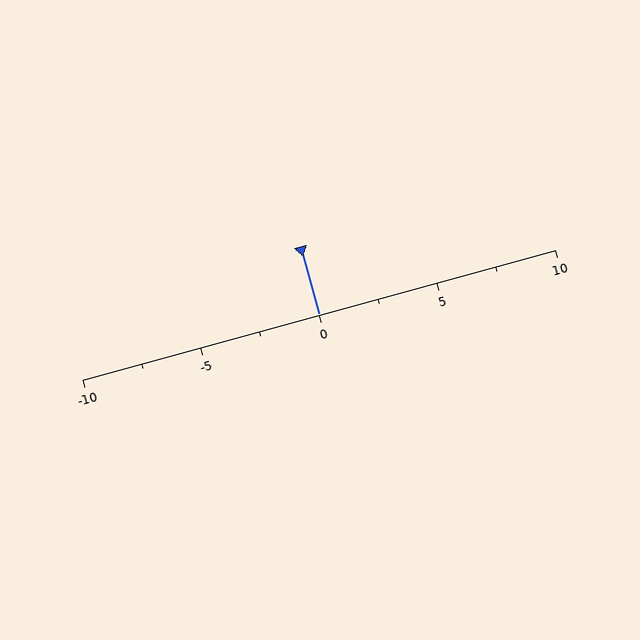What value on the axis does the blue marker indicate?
The marker indicates approximately 0.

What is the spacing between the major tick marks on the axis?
The major ticks are spaced 5 apart.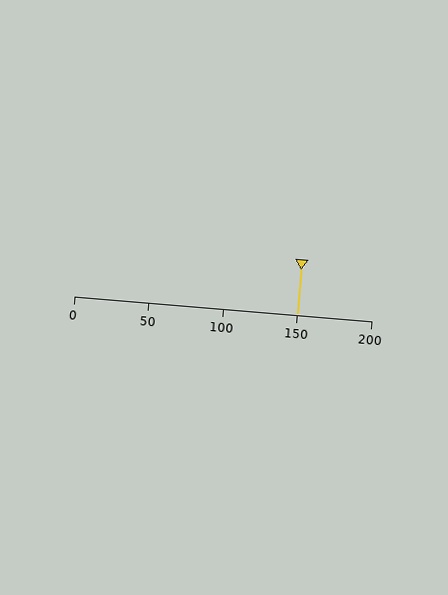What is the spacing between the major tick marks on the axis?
The major ticks are spaced 50 apart.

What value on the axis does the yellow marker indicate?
The marker indicates approximately 150.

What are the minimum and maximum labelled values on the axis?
The axis runs from 0 to 200.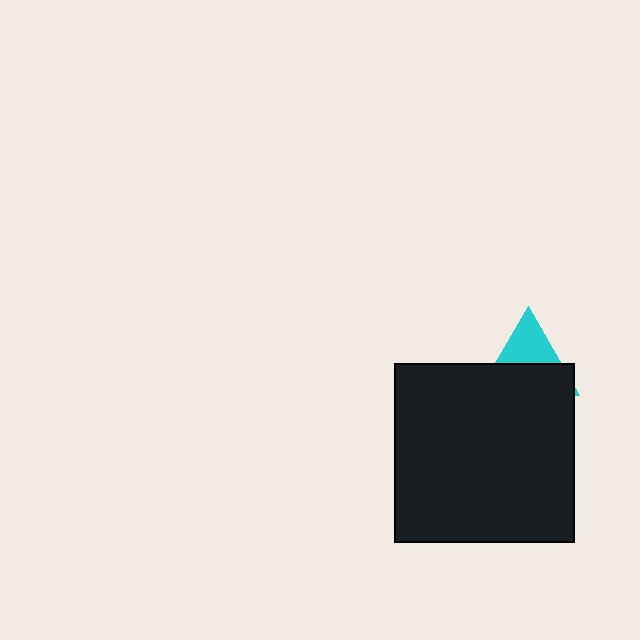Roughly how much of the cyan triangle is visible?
A small part of it is visible (roughly 42%).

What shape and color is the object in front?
The object in front is a black square.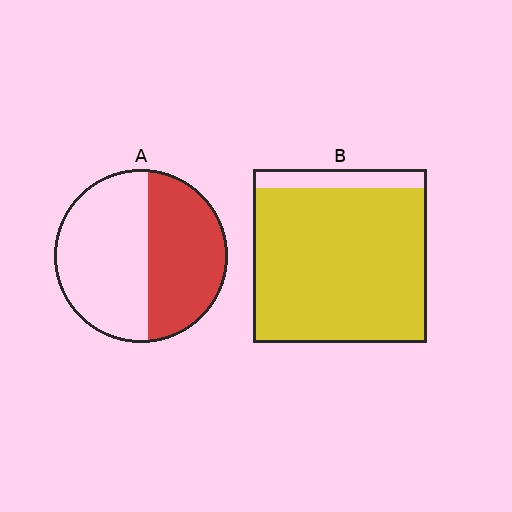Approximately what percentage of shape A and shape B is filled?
A is approximately 45% and B is approximately 90%.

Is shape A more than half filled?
No.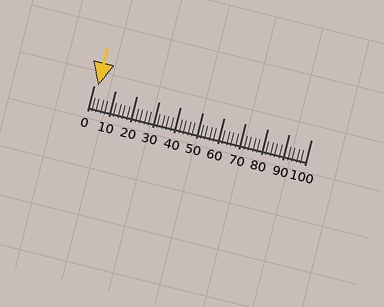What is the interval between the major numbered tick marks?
The major tick marks are spaced 10 units apart.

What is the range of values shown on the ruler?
The ruler shows values from 0 to 100.